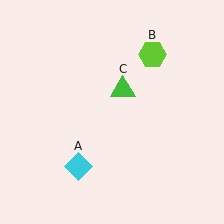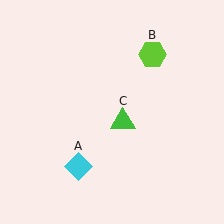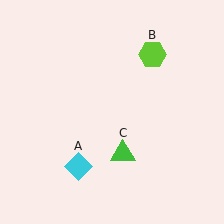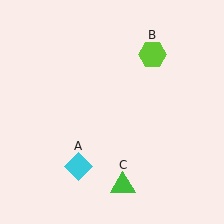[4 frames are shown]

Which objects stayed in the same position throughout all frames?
Cyan diamond (object A) and lime hexagon (object B) remained stationary.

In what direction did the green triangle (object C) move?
The green triangle (object C) moved down.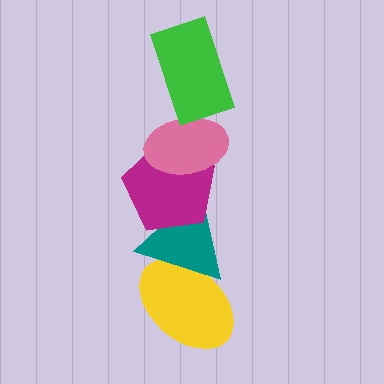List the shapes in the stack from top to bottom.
From top to bottom: the green rectangle, the pink ellipse, the magenta pentagon, the teal triangle, the yellow ellipse.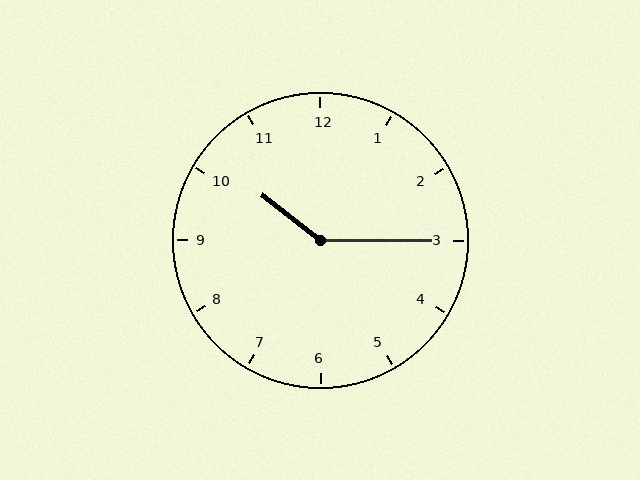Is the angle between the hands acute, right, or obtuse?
It is obtuse.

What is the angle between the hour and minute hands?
Approximately 142 degrees.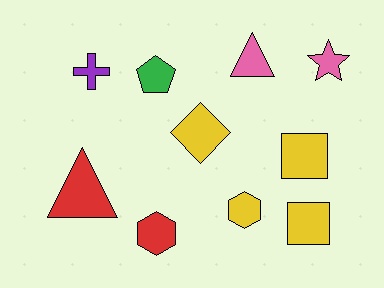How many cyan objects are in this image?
There are no cyan objects.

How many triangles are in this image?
There are 2 triangles.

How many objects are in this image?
There are 10 objects.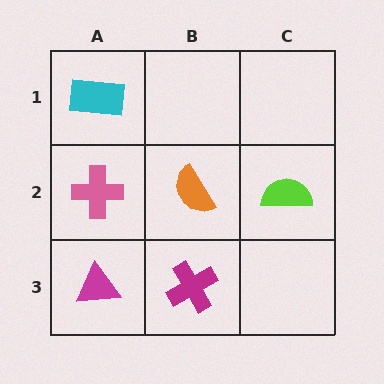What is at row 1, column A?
A cyan rectangle.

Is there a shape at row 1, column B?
No, that cell is empty.